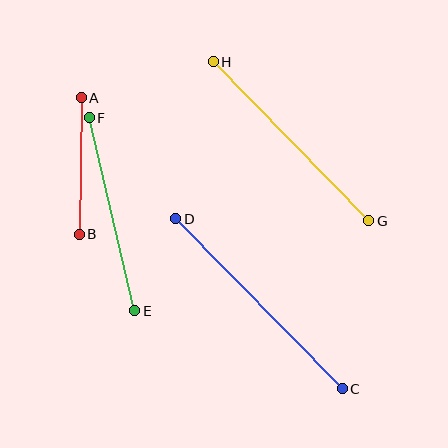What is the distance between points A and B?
The distance is approximately 136 pixels.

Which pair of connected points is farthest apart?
Points C and D are farthest apart.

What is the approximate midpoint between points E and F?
The midpoint is at approximately (112, 214) pixels.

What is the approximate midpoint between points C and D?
The midpoint is at approximately (259, 304) pixels.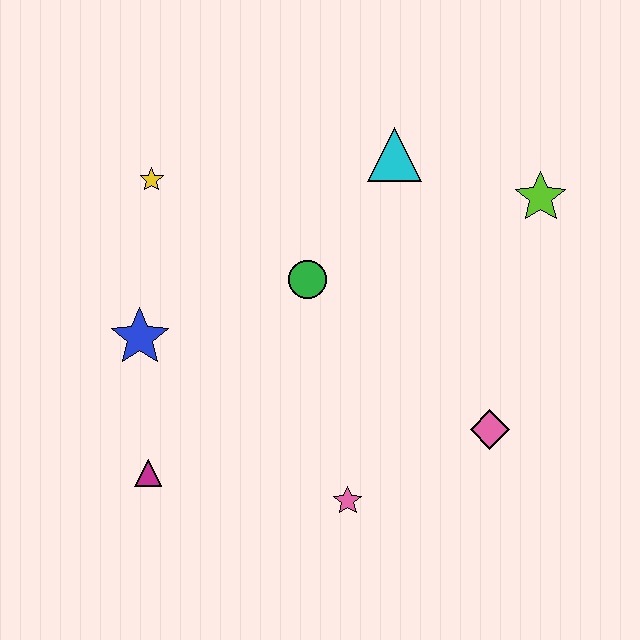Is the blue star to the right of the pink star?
No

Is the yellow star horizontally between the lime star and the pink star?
No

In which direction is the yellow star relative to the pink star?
The yellow star is above the pink star.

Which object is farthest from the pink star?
The yellow star is farthest from the pink star.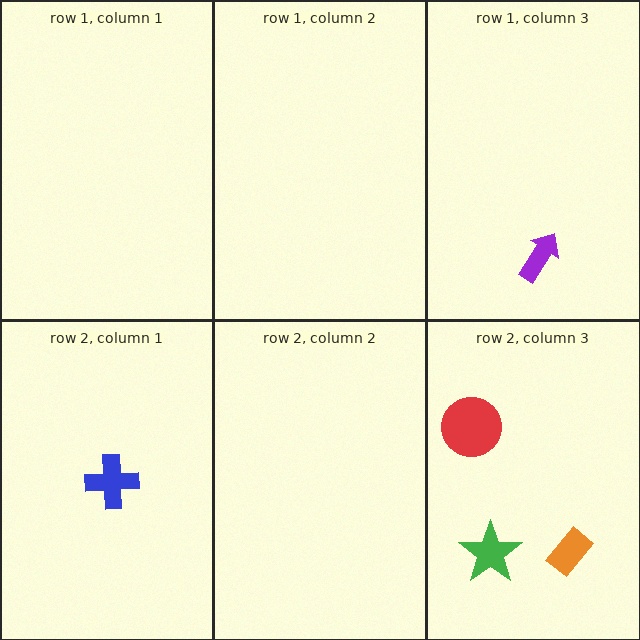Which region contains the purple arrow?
The row 1, column 3 region.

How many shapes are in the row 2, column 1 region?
1.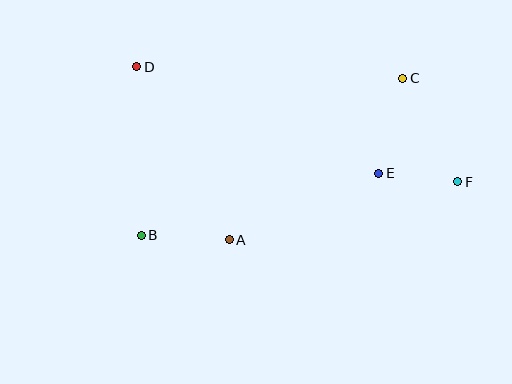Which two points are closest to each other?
Points E and F are closest to each other.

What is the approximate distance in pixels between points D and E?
The distance between D and E is approximately 264 pixels.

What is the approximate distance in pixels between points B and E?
The distance between B and E is approximately 245 pixels.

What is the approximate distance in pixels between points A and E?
The distance between A and E is approximately 163 pixels.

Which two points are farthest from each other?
Points D and F are farthest from each other.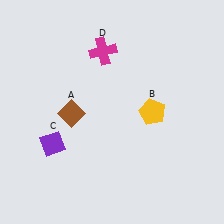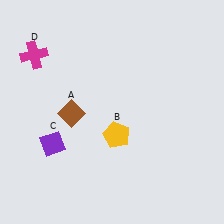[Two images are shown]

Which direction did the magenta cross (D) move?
The magenta cross (D) moved left.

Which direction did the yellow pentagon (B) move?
The yellow pentagon (B) moved left.